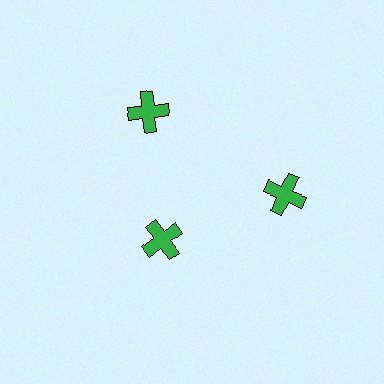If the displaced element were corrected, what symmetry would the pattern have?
It would have 3-fold rotational symmetry — the pattern would map onto itself every 120 degrees.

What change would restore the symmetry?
The symmetry would be restored by moving it outward, back onto the ring so that all 3 crosses sit at equal angles and equal distance from the center.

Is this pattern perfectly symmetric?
No. The 3 green crosses are arranged in a ring, but one element near the 7 o'clock position is pulled inward toward the center, breaking the 3-fold rotational symmetry.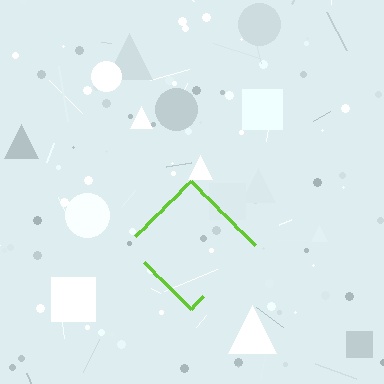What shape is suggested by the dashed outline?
The dashed outline suggests a diamond.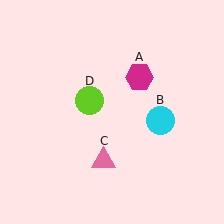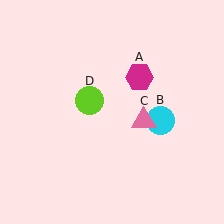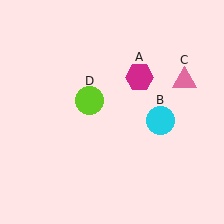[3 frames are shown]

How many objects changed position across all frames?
1 object changed position: pink triangle (object C).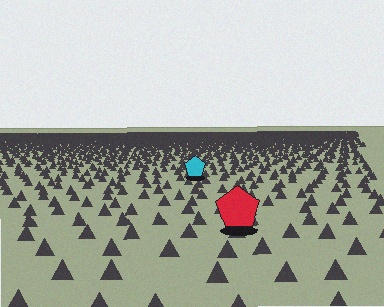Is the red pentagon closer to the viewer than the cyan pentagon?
Yes. The red pentagon is closer — you can tell from the texture gradient: the ground texture is coarser near it.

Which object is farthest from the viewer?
The cyan pentagon is farthest from the viewer. It appears smaller and the ground texture around it is denser.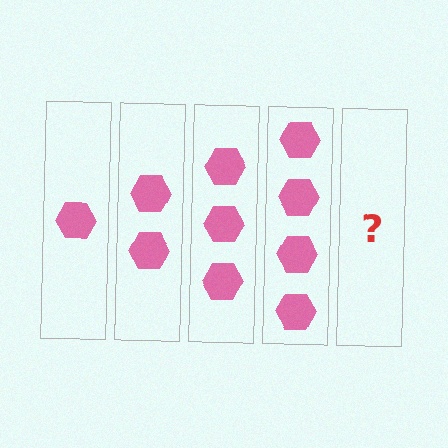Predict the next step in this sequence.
The next step is 5 hexagons.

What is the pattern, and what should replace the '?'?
The pattern is that each step adds one more hexagon. The '?' should be 5 hexagons.